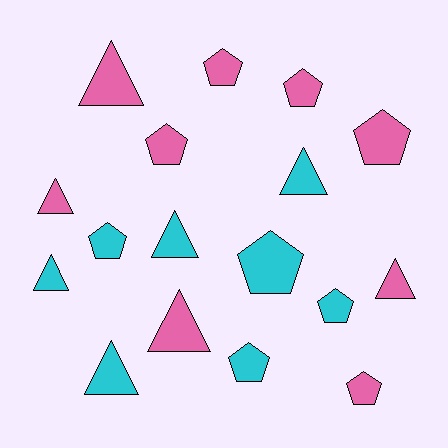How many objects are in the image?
There are 17 objects.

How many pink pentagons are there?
There are 5 pink pentagons.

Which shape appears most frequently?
Pentagon, with 9 objects.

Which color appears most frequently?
Pink, with 9 objects.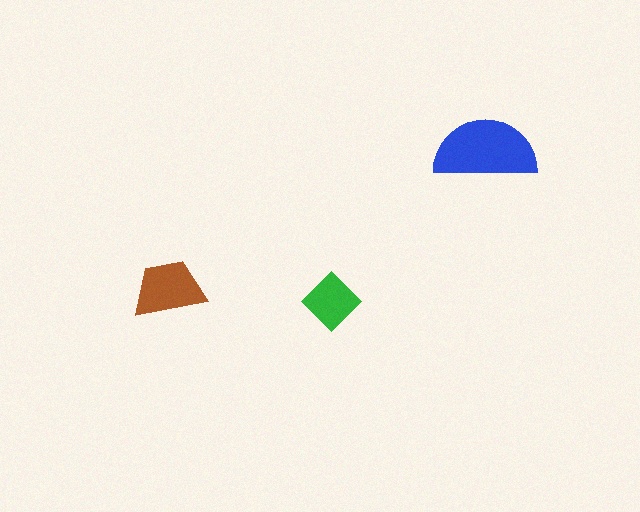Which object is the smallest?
The green diamond.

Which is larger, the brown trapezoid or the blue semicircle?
The blue semicircle.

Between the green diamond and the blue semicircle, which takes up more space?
The blue semicircle.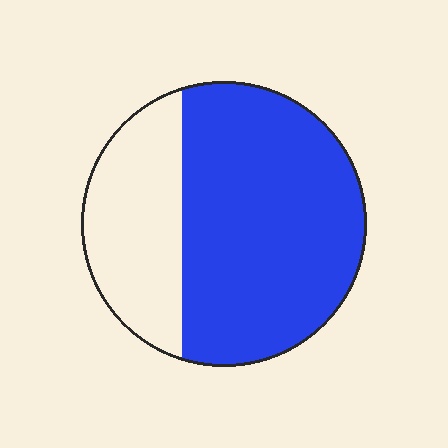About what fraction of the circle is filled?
About two thirds (2/3).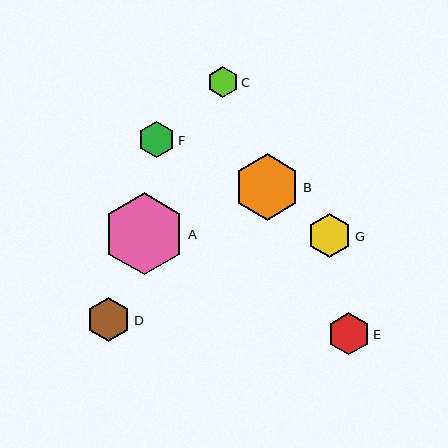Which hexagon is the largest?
Hexagon A is the largest with a size of approximately 82 pixels.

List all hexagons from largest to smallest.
From largest to smallest: A, B, D, G, E, F, C.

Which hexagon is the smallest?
Hexagon C is the smallest with a size of approximately 31 pixels.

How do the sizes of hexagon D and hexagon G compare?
Hexagon D and hexagon G are approximately the same size.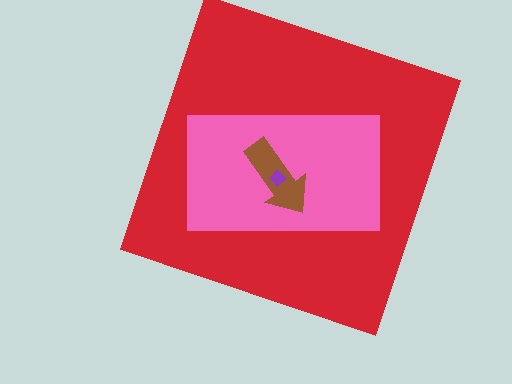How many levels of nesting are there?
4.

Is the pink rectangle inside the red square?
Yes.